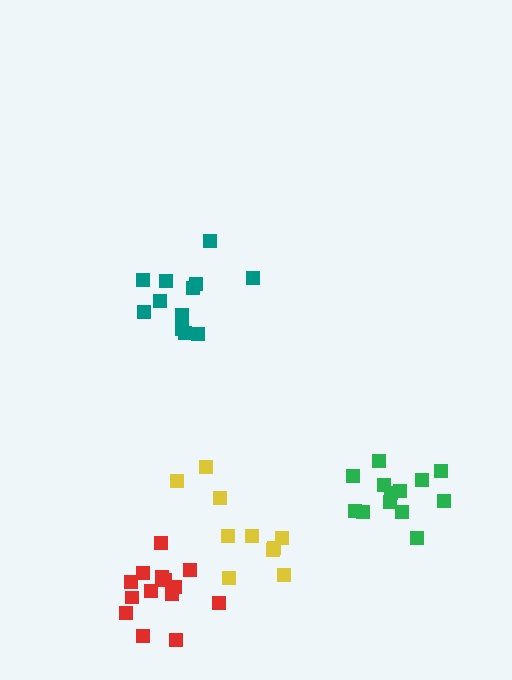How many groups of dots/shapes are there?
There are 4 groups.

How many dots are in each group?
Group 1: 10 dots, Group 2: 14 dots, Group 3: 13 dots, Group 4: 12 dots (49 total).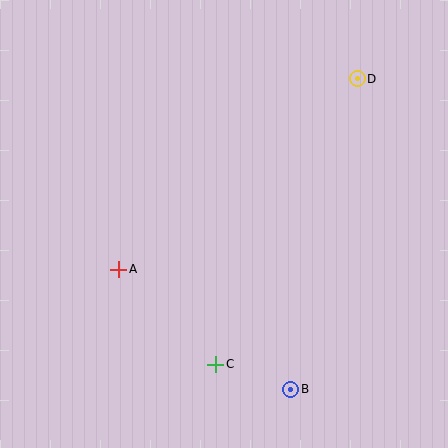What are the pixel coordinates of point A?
Point A is at (119, 269).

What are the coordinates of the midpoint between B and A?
The midpoint between B and A is at (205, 329).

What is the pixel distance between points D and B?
The distance between D and B is 318 pixels.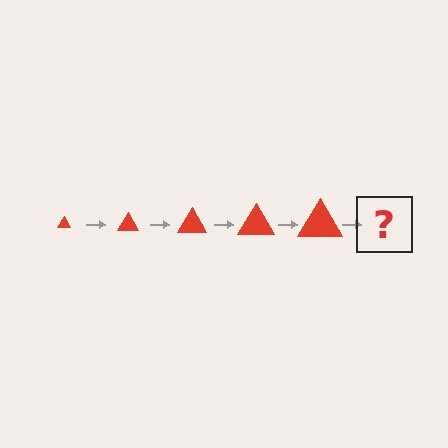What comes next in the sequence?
The next element should be a red triangle, larger than the previous one.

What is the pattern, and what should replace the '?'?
The pattern is that the triangle gets progressively larger each step. The '?' should be a red triangle, larger than the previous one.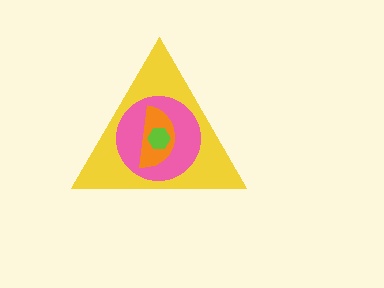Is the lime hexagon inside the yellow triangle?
Yes.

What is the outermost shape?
The yellow triangle.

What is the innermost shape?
The lime hexagon.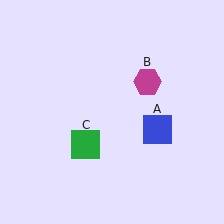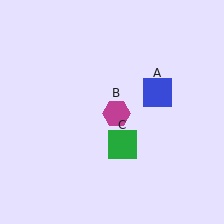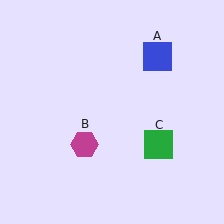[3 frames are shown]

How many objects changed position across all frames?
3 objects changed position: blue square (object A), magenta hexagon (object B), green square (object C).